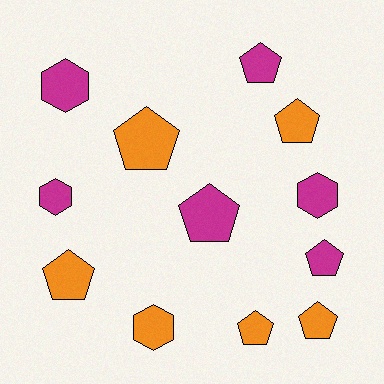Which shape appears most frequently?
Pentagon, with 8 objects.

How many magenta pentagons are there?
There are 3 magenta pentagons.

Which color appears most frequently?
Magenta, with 6 objects.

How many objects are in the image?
There are 12 objects.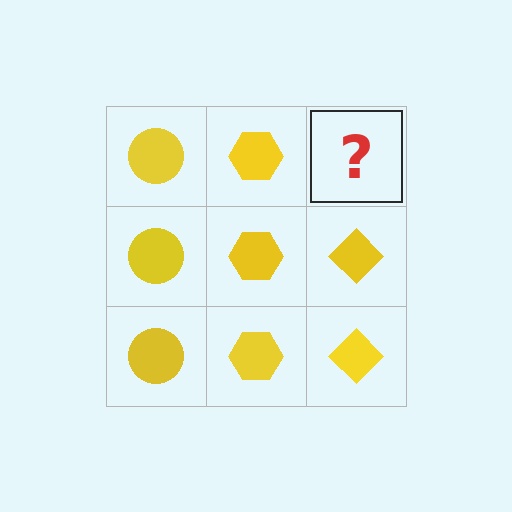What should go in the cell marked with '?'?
The missing cell should contain a yellow diamond.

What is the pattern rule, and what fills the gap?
The rule is that each column has a consistent shape. The gap should be filled with a yellow diamond.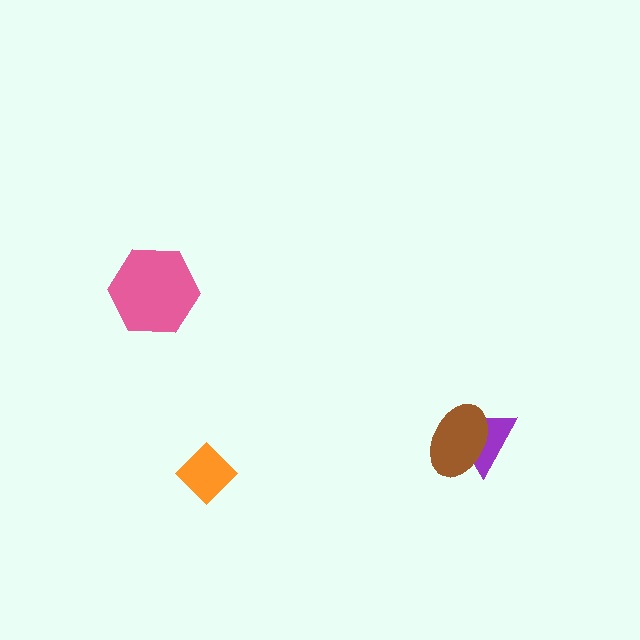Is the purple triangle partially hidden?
Yes, it is partially covered by another shape.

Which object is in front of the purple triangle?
The brown ellipse is in front of the purple triangle.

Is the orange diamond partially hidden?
No, no other shape covers it.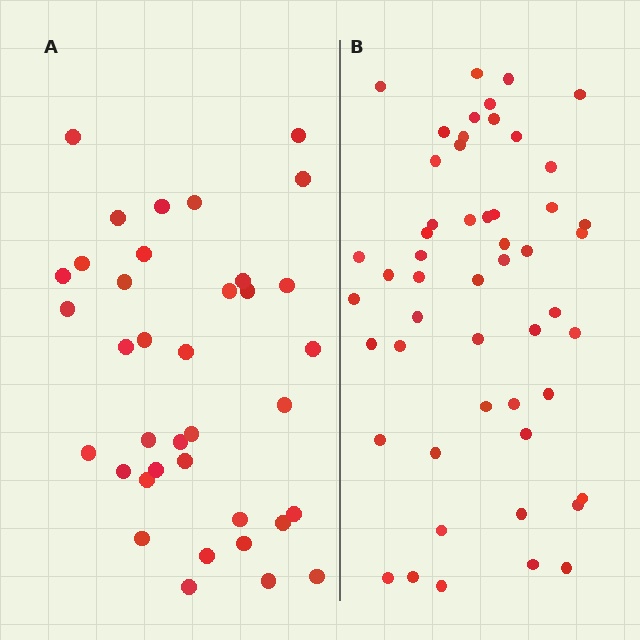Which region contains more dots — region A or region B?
Region B (the right region) has more dots.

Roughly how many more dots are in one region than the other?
Region B has approximately 15 more dots than region A.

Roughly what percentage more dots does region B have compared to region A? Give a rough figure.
About 40% more.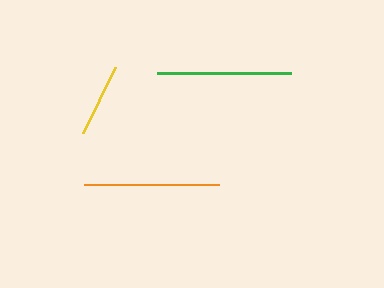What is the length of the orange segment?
The orange segment is approximately 135 pixels long.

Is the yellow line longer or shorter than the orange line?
The orange line is longer than the yellow line.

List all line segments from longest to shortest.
From longest to shortest: orange, green, yellow.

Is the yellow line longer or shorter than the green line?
The green line is longer than the yellow line.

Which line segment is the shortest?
The yellow line is the shortest at approximately 74 pixels.